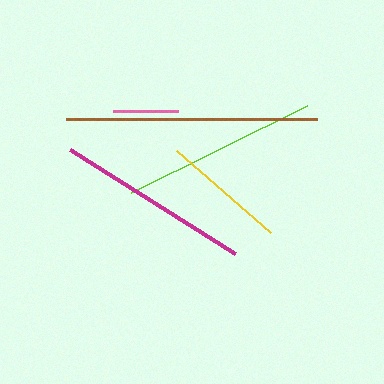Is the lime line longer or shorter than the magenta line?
The lime line is longer than the magenta line.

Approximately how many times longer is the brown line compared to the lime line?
The brown line is approximately 1.3 times the length of the lime line.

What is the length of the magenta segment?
The magenta segment is approximately 195 pixels long.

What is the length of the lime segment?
The lime segment is approximately 196 pixels long.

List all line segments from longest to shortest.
From longest to shortest: brown, lime, magenta, yellow, pink.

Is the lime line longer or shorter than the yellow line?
The lime line is longer than the yellow line.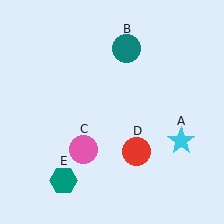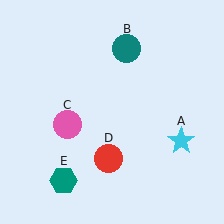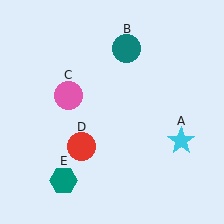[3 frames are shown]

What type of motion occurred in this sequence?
The pink circle (object C), red circle (object D) rotated clockwise around the center of the scene.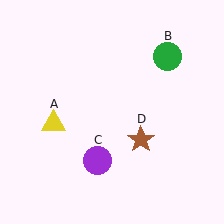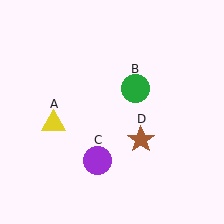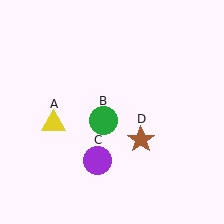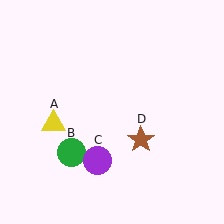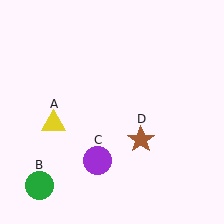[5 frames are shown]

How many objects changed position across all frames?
1 object changed position: green circle (object B).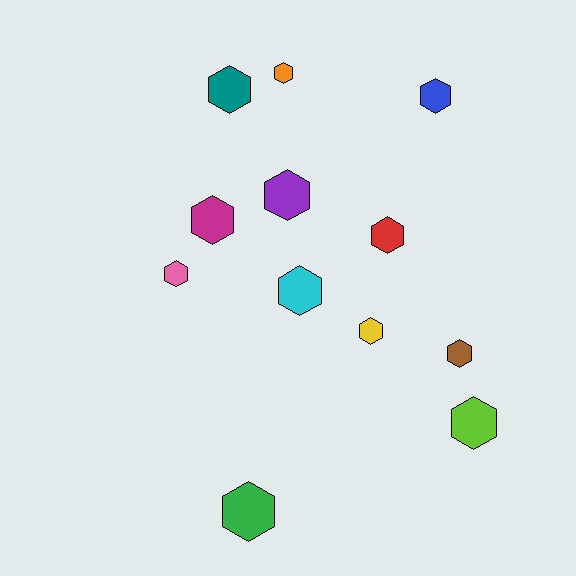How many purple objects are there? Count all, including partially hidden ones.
There is 1 purple object.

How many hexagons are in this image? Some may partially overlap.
There are 12 hexagons.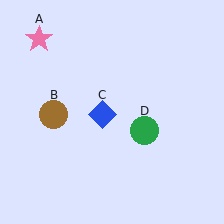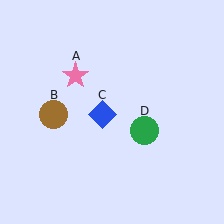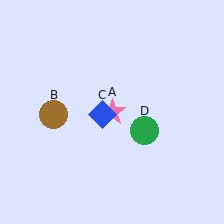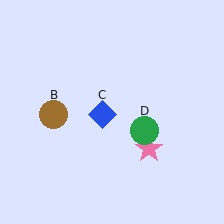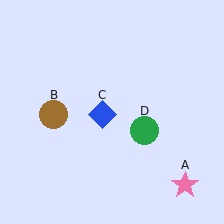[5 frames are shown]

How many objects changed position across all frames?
1 object changed position: pink star (object A).